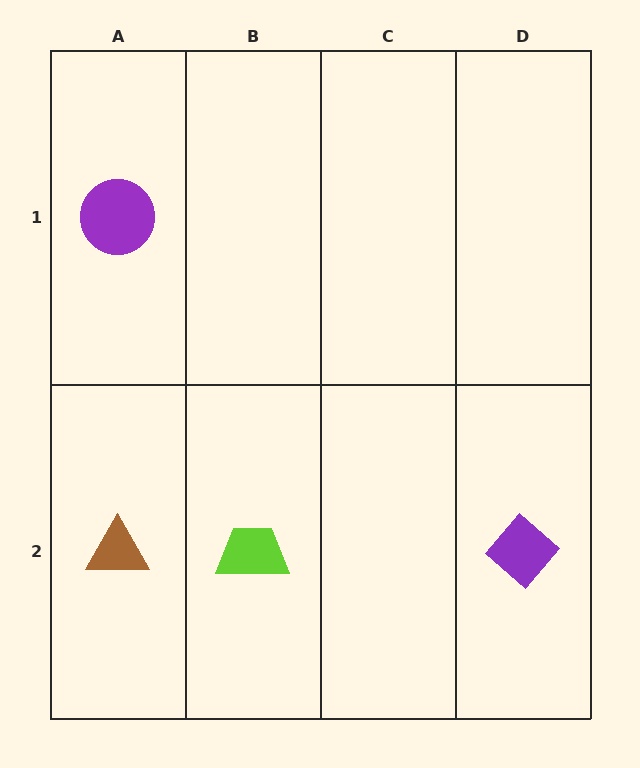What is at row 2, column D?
A purple diamond.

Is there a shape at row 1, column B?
No, that cell is empty.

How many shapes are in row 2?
3 shapes.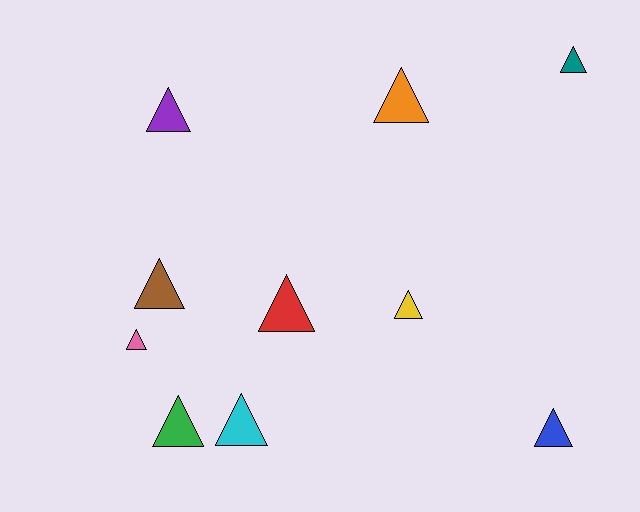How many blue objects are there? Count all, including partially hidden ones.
There is 1 blue object.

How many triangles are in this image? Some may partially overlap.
There are 10 triangles.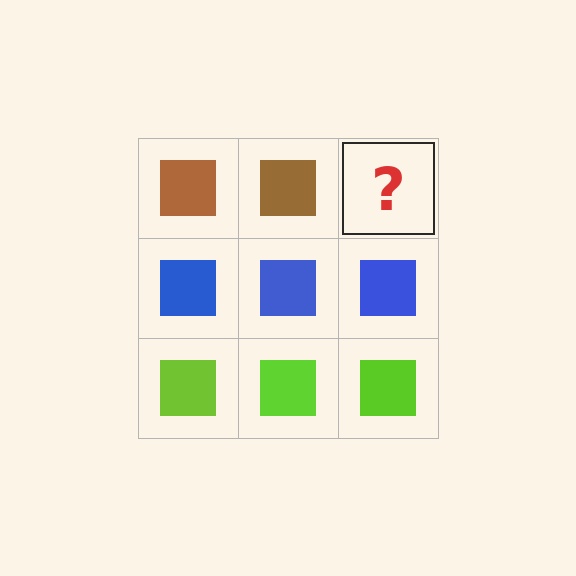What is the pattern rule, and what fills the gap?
The rule is that each row has a consistent color. The gap should be filled with a brown square.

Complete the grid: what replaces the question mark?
The question mark should be replaced with a brown square.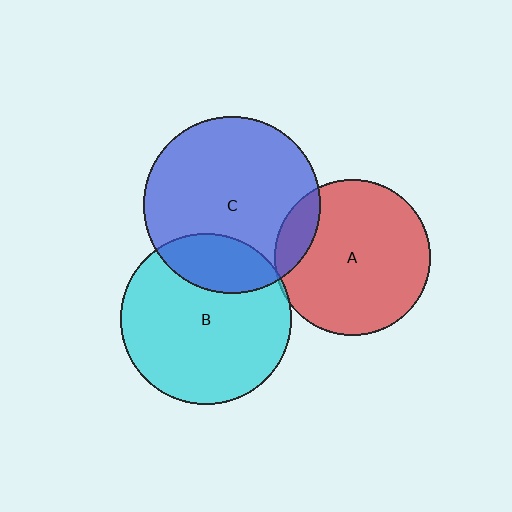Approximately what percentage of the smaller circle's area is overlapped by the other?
Approximately 5%.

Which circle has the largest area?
Circle C (blue).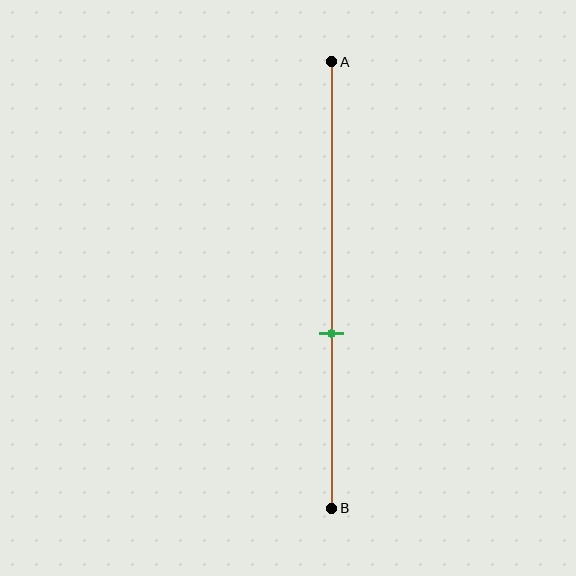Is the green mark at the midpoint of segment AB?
No, the mark is at about 60% from A, not at the 50% midpoint.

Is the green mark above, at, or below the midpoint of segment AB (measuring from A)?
The green mark is below the midpoint of segment AB.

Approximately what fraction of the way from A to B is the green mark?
The green mark is approximately 60% of the way from A to B.